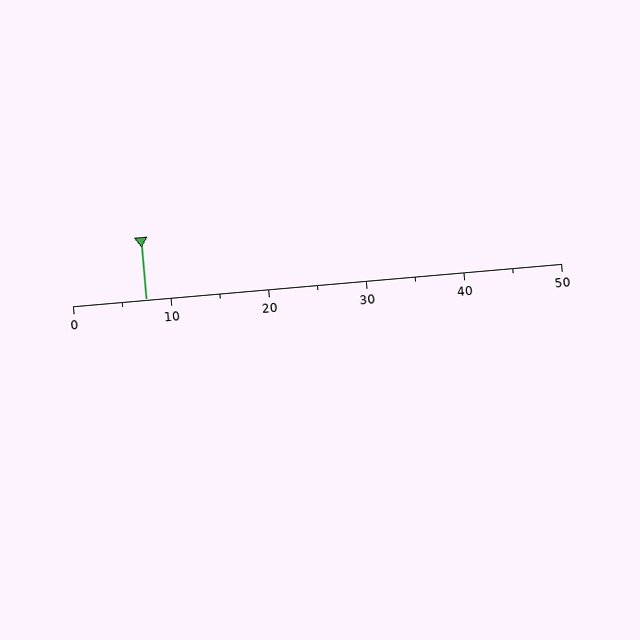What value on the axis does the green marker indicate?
The marker indicates approximately 7.5.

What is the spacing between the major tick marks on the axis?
The major ticks are spaced 10 apart.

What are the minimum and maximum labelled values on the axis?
The axis runs from 0 to 50.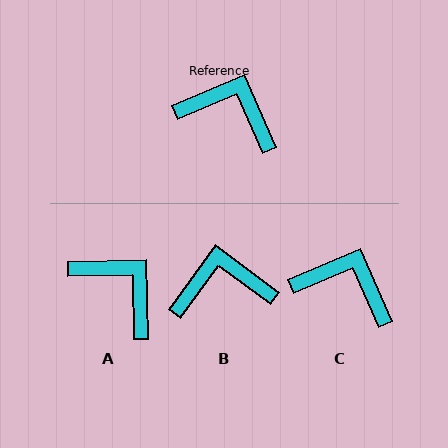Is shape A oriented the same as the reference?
No, it is off by about 22 degrees.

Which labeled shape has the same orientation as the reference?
C.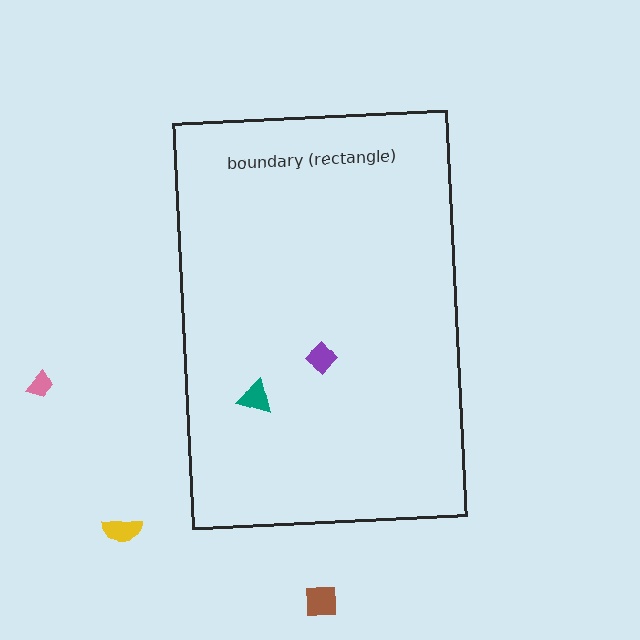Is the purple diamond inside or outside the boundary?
Inside.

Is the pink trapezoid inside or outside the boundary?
Outside.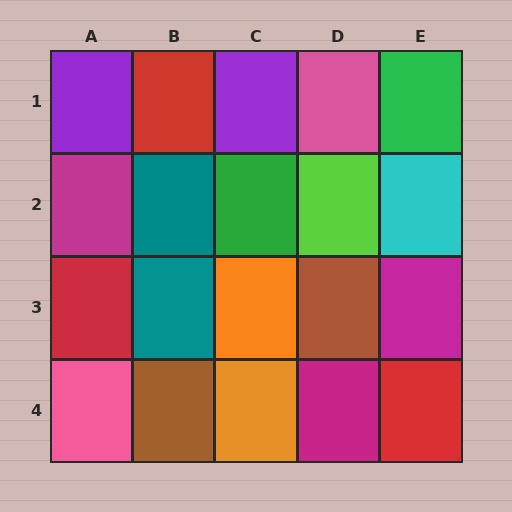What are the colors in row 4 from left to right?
Pink, brown, orange, magenta, red.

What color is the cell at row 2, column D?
Lime.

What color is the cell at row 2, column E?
Cyan.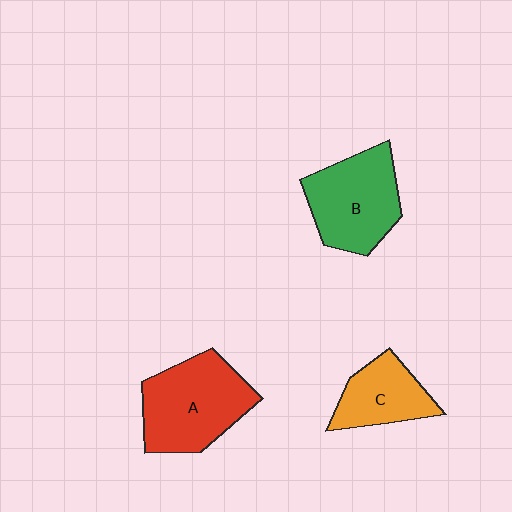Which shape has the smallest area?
Shape C (orange).